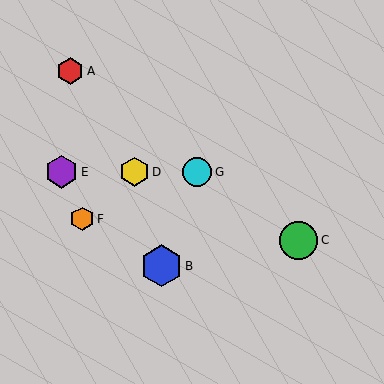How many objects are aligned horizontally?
3 objects (D, E, G) are aligned horizontally.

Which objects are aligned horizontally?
Objects D, E, G are aligned horizontally.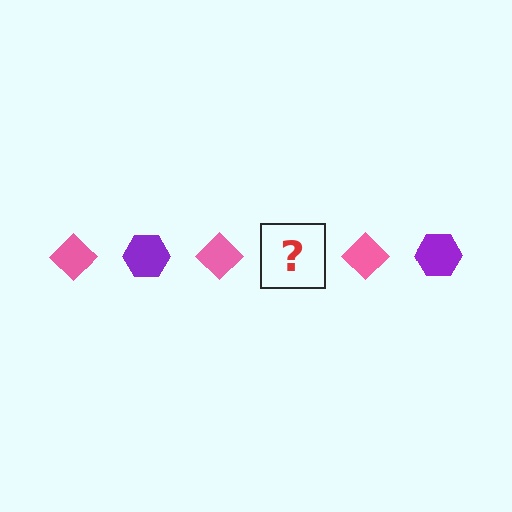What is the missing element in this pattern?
The missing element is a purple hexagon.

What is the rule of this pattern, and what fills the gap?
The rule is that the pattern alternates between pink diamond and purple hexagon. The gap should be filled with a purple hexagon.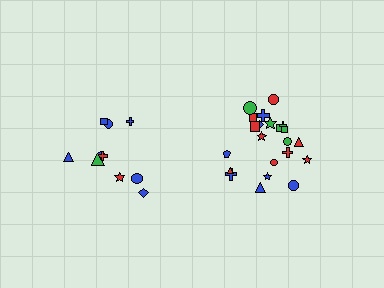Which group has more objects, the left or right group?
The right group.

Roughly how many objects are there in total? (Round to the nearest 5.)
Roughly 30 objects in total.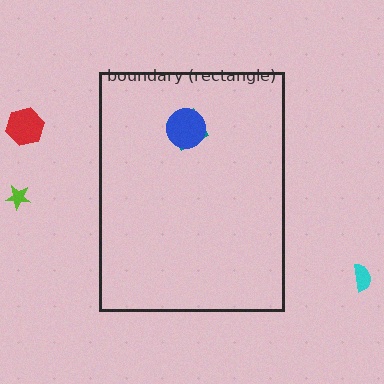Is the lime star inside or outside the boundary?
Outside.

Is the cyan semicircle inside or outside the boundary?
Outside.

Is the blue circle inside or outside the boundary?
Inside.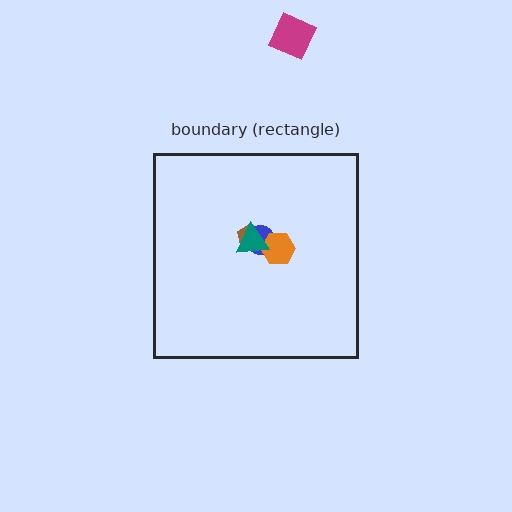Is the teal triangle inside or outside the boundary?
Inside.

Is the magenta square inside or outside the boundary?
Outside.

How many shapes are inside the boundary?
4 inside, 1 outside.